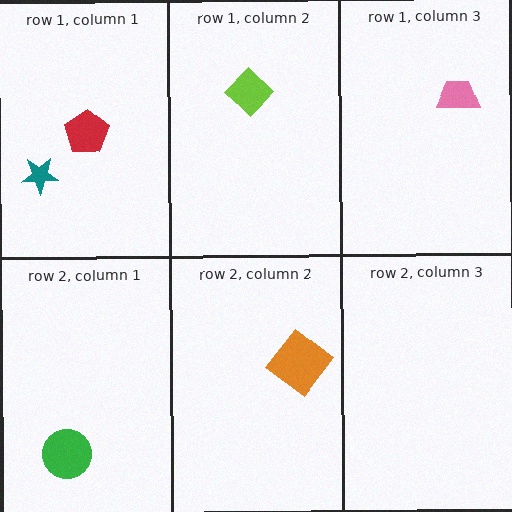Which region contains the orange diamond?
The row 2, column 2 region.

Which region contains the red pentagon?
The row 1, column 1 region.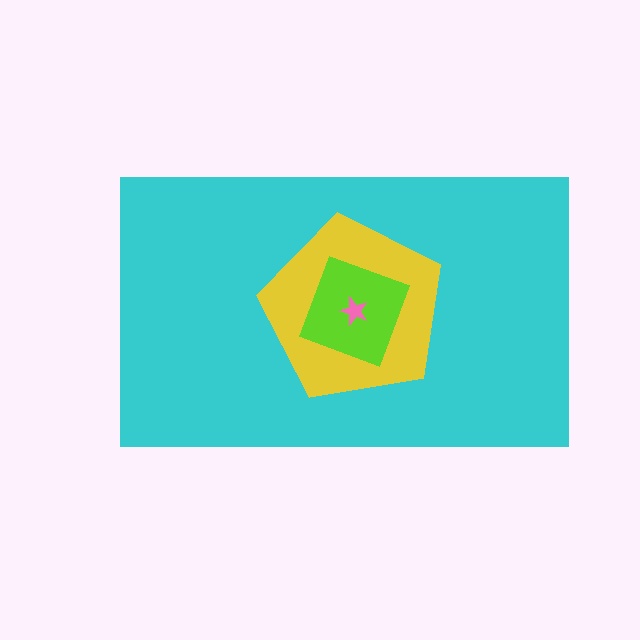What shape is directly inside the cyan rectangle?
The yellow pentagon.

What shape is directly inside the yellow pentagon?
The lime diamond.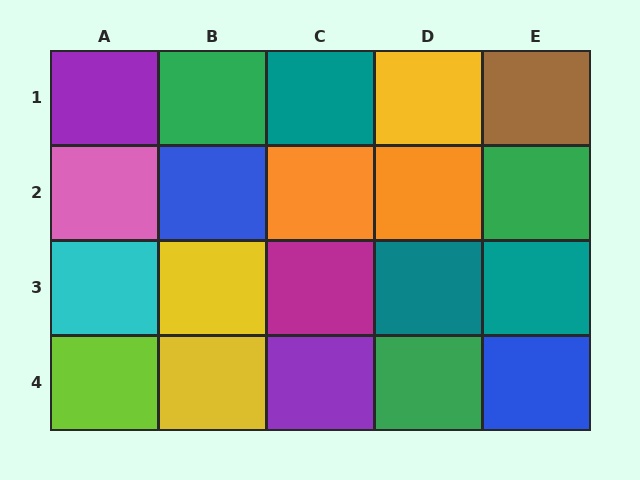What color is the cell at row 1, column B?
Green.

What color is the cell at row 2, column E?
Green.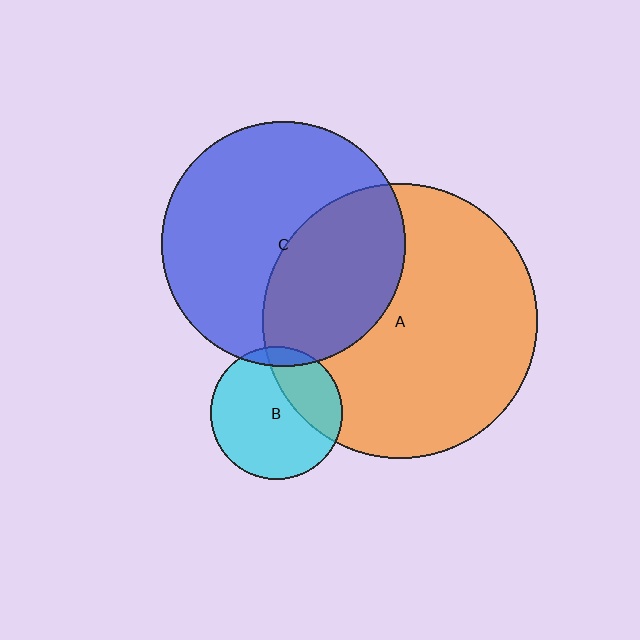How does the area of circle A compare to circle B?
Approximately 4.3 times.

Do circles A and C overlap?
Yes.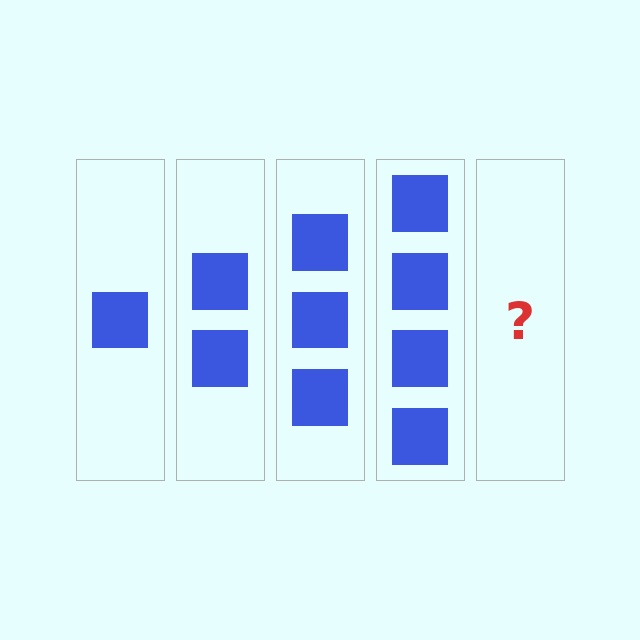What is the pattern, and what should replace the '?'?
The pattern is that each step adds one more square. The '?' should be 5 squares.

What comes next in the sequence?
The next element should be 5 squares.